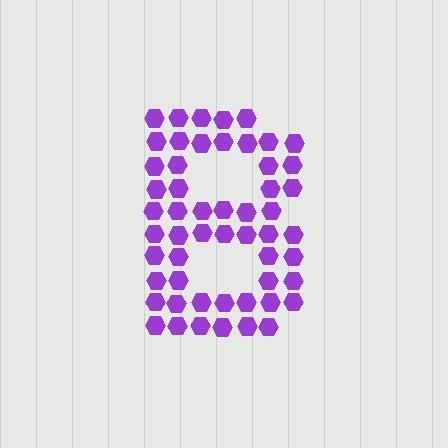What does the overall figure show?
The overall figure shows the letter B.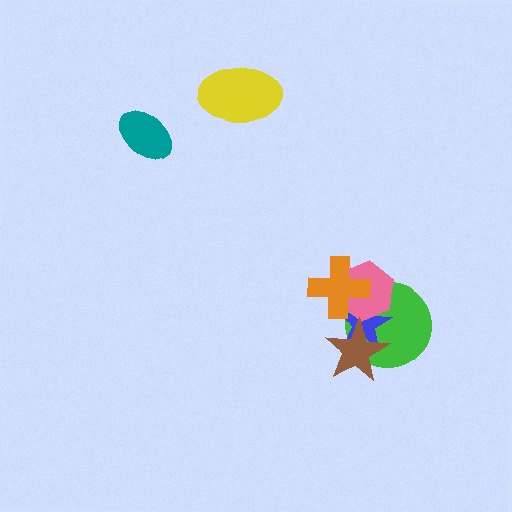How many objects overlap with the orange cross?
3 objects overlap with the orange cross.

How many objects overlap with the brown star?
2 objects overlap with the brown star.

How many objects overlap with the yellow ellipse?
0 objects overlap with the yellow ellipse.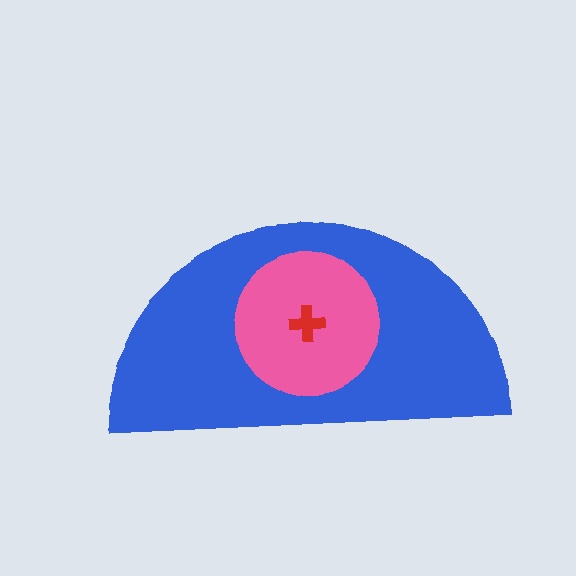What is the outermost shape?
The blue semicircle.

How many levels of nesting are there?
3.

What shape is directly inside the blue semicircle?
The pink circle.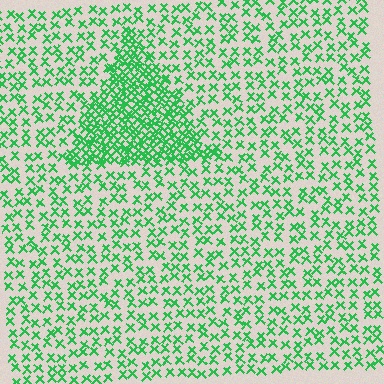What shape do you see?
I see a triangle.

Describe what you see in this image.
The image contains small green elements arranged at two different densities. A triangle-shaped region is visible where the elements are more densely packed than the surrounding area.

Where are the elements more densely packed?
The elements are more densely packed inside the triangle boundary.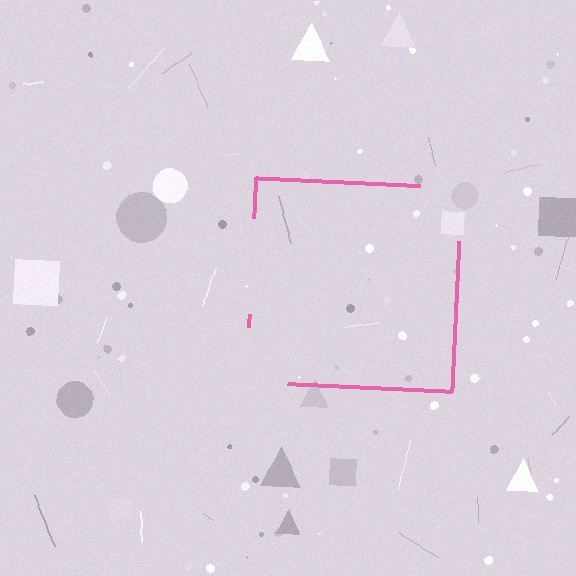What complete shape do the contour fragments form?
The contour fragments form a square.